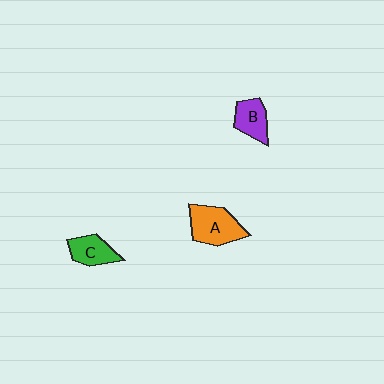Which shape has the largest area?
Shape A (orange).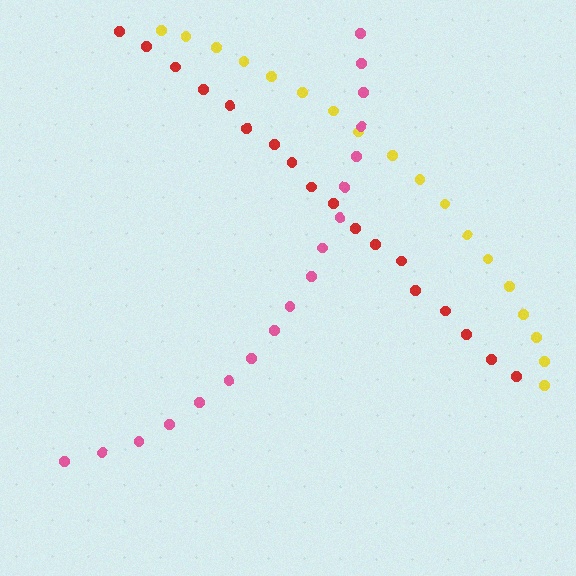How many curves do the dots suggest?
There are 3 distinct paths.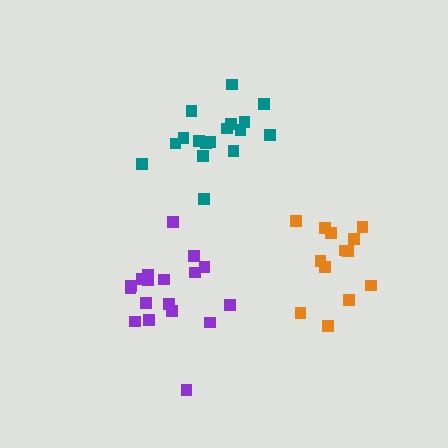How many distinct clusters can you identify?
There are 3 distinct clusters.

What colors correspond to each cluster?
The clusters are colored: purple, teal, orange.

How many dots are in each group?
Group 1: 18 dots, Group 2: 17 dots, Group 3: 13 dots (48 total).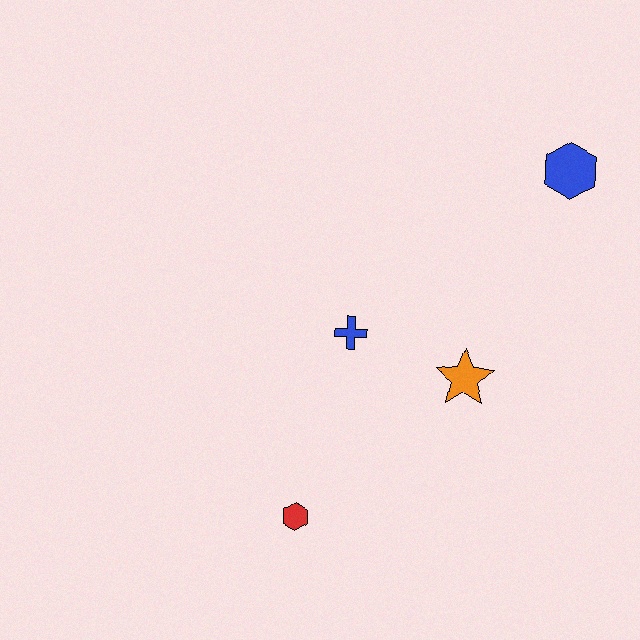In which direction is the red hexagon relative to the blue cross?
The red hexagon is below the blue cross.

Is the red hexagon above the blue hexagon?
No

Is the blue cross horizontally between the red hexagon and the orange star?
Yes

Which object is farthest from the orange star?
The blue hexagon is farthest from the orange star.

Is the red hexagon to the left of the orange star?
Yes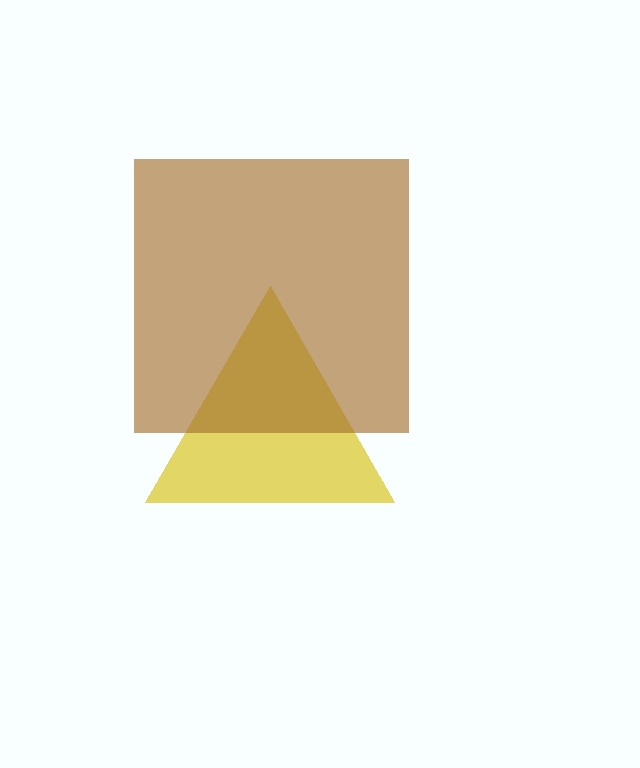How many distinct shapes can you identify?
There are 2 distinct shapes: a yellow triangle, a brown square.